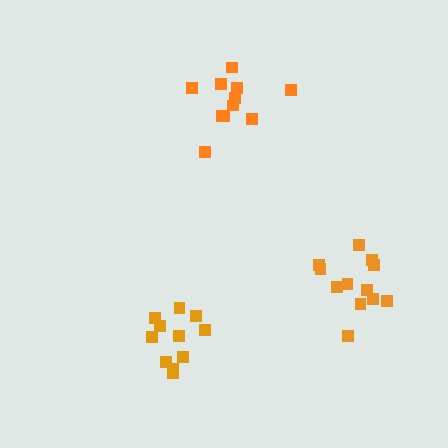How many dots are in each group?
Group 1: 11 dots, Group 2: 12 dots, Group 3: 11 dots (34 total).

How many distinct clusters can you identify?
There are 3 distinct clusters.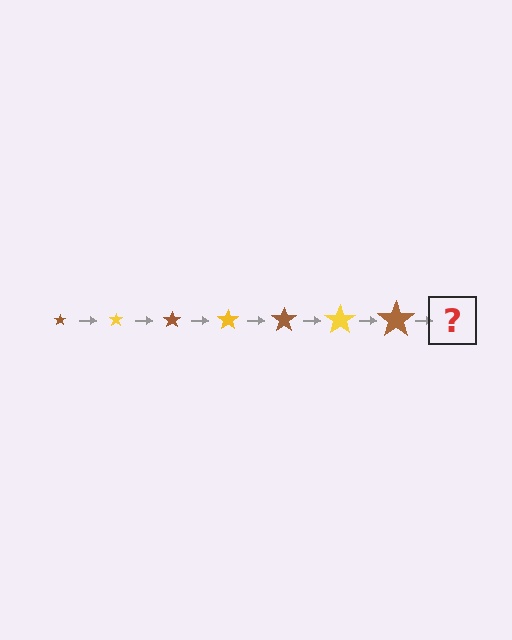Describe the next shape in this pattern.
It should be a yellow star, larger than the previous one.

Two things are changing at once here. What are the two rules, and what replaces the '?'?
The two rules are that the star grows larger each step and the color cycles through brown and yellow. The '?' should be a yellow star, larger than the previous one.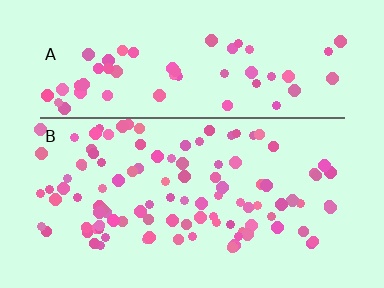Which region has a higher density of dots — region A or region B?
B (the bottom).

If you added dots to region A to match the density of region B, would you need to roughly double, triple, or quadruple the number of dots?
Approximately double.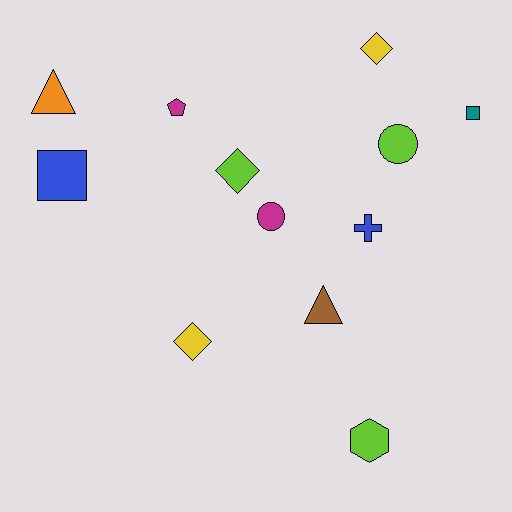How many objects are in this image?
There are 12 objects.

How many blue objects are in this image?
There are 2 blue objects.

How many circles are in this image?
There are 2 circles.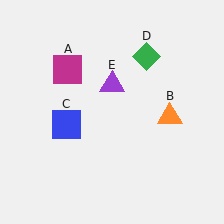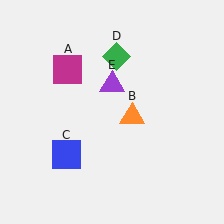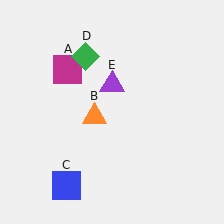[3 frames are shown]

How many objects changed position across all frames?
3 objects changed position: orange triangle (object B), blue square (object C), green diamond (object D).